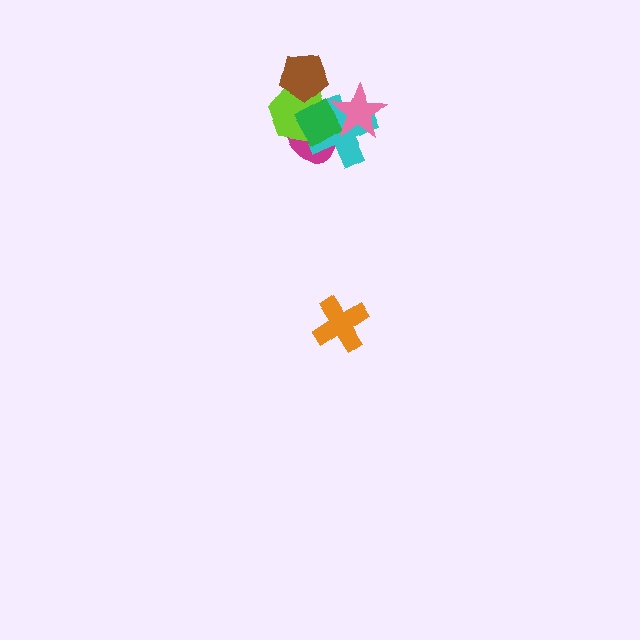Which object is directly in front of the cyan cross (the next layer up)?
The lime hexagon is directly in front of the cyan cross.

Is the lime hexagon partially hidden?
Yes, it is partially covered by another shape.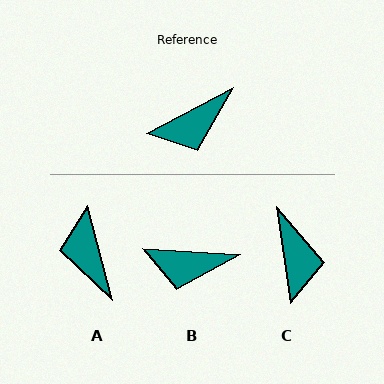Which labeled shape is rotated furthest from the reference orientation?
A, about 103 degrees away.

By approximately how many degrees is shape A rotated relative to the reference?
Approximately 103 degrees clockwise.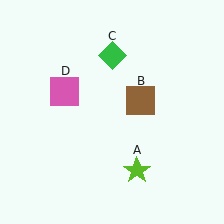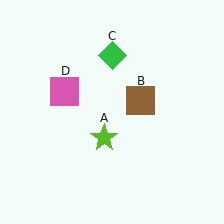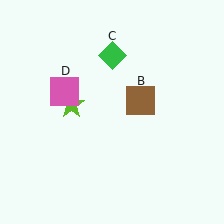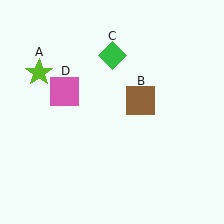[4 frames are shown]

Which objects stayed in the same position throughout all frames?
Brown square (object B) and green diamond (object C) and pink square (object D) remained stationary.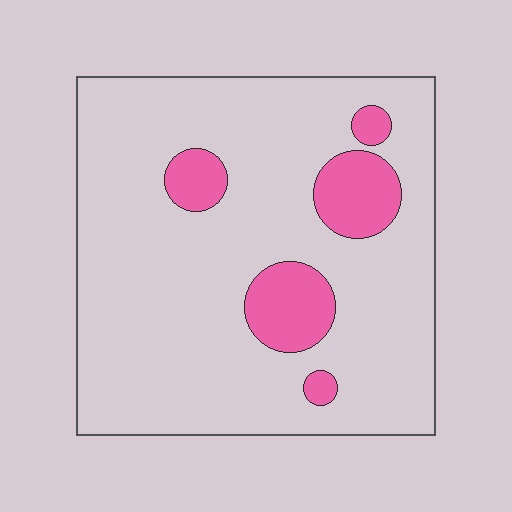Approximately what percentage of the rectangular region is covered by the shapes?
Approximately 15%.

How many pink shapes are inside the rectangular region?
5.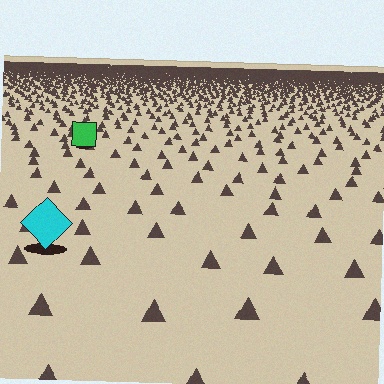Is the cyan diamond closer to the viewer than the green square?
Yes. The cyan diamond is closer — you can tell from the texture gradient: the ground texture is coarser near it.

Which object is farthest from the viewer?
The green square is farthest from the viewer. It appears smaller and the ground texture around it is denser.